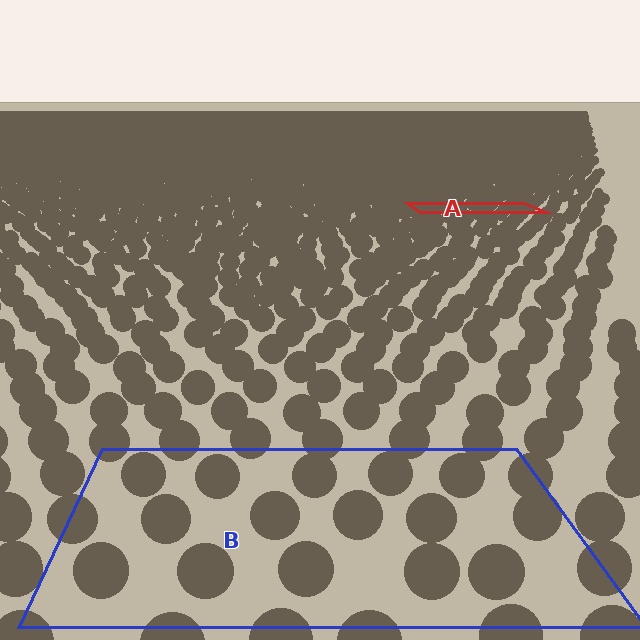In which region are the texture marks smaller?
The texture marks are smaller in region A, because it is farther away.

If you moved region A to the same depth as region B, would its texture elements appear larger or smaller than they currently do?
They would appear larger. At a closer depth, the same texture elements are projected at a bigger on-screen size.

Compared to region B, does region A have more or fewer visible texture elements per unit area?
Region A has more texture elements per unit area — they are packed more densely because it is farther away.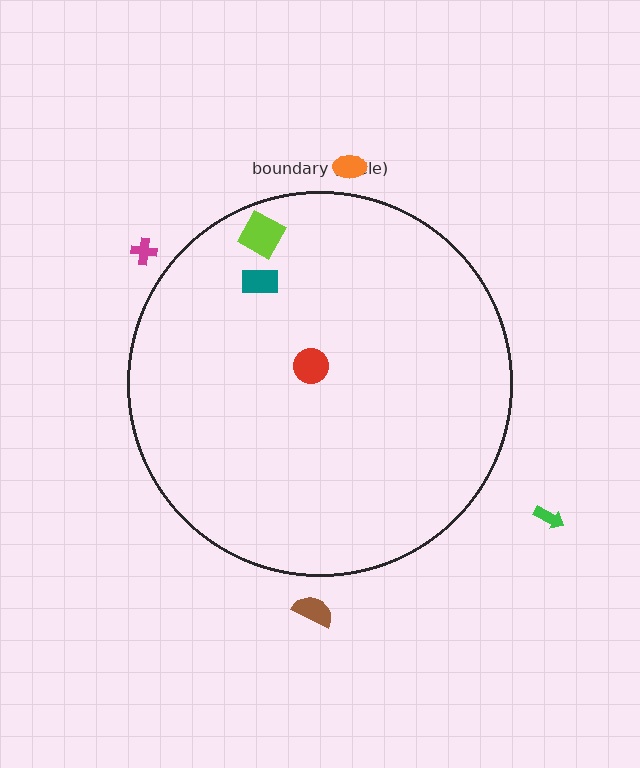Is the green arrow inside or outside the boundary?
Outside.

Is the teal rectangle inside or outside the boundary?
Inside.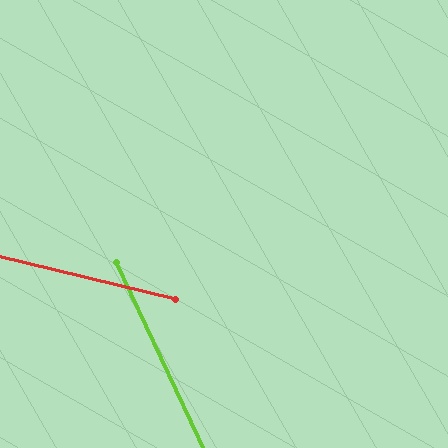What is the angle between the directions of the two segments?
Approximately 51 degrees.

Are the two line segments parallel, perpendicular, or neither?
Neither parallel nor perpendicular — they differ by about 51°.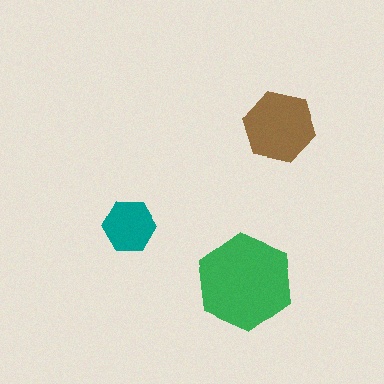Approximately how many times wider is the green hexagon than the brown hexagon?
About 1.5 times wider.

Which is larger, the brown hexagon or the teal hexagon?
The brown one.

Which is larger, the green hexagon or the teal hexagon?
The green one.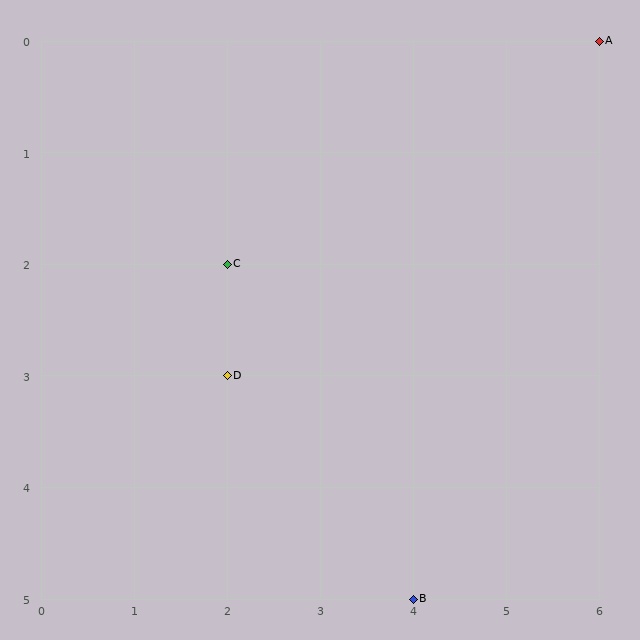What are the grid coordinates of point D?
Point D is at grid coordinates (2, 3).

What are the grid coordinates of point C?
Point C is at grid coordinates (2, 2).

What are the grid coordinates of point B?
Point B is at grid coordinates (4, 5).